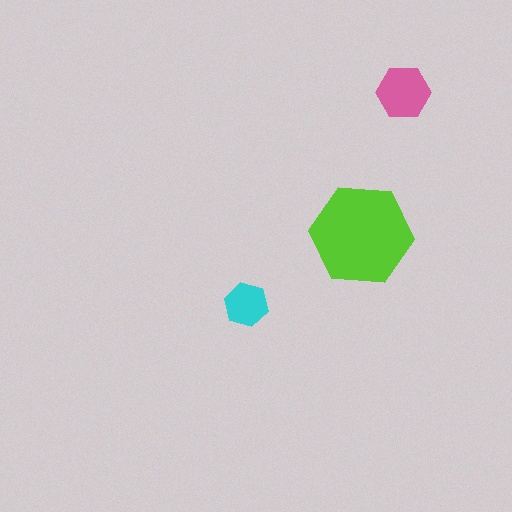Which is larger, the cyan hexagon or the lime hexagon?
The lime one.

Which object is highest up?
The pink hexagon is topmost.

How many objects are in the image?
There are 3 objects in the image.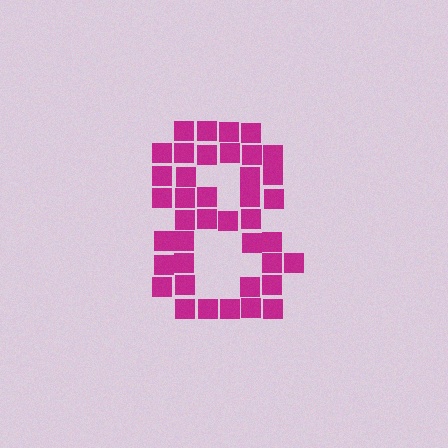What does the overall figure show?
The overall figure shows the digit 8.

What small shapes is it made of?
It is made of small squares.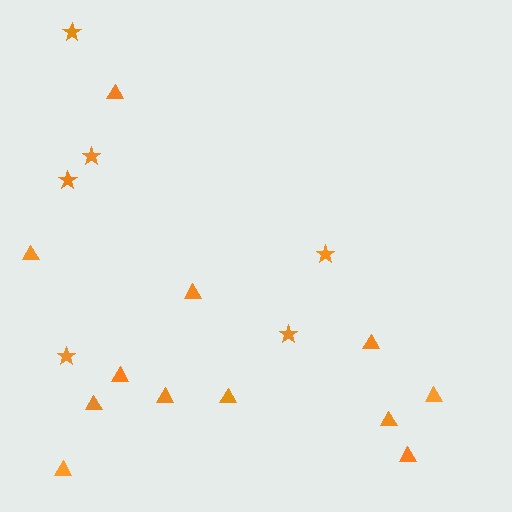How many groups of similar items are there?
There are 2 groups: one group of stars (6) and one group of triangles (12).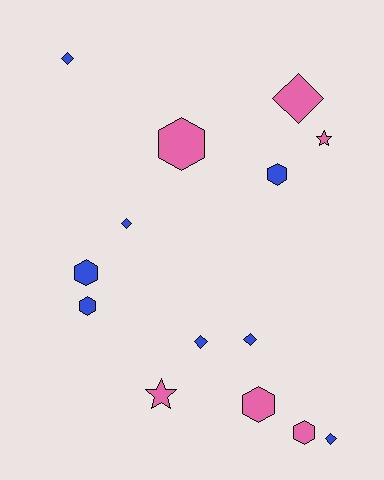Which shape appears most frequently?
Diamond, with 6 objects.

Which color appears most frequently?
Blue, with 8 objects.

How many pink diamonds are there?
There is 1 pink diamond.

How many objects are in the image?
There are 14 objects.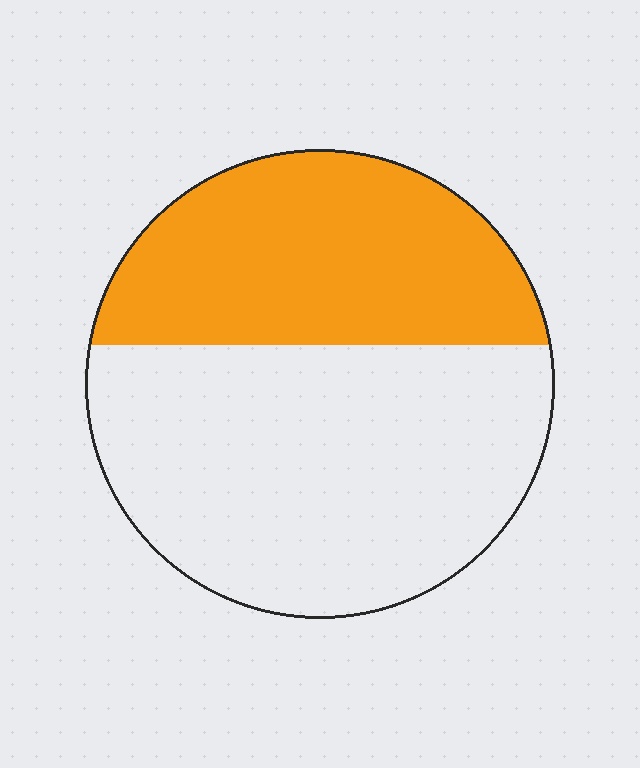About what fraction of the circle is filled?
About two fifths (2/5).